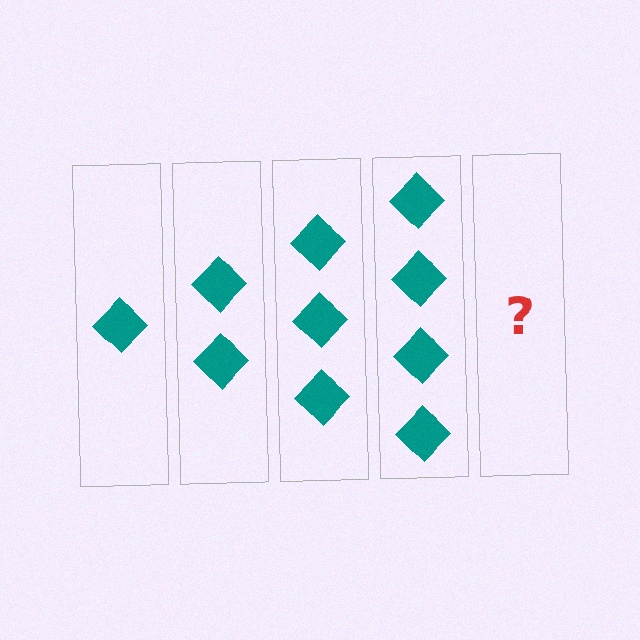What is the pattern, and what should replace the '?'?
The pattern is that each step adds one more diamond. The '?' should be 5 diamonds.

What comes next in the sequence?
The next element should be 5 diamonds.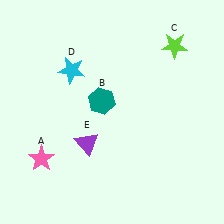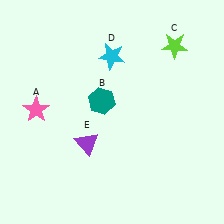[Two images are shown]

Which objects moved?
The objects that moved are: the pink star (A), the cyan star (D).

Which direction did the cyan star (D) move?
The cyan star (D) moved right.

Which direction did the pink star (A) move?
The pink star (A) moved up.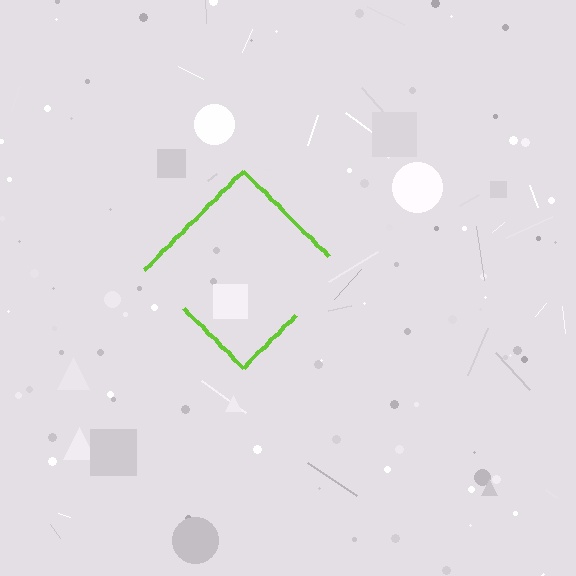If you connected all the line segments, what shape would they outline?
They would outline a diamond.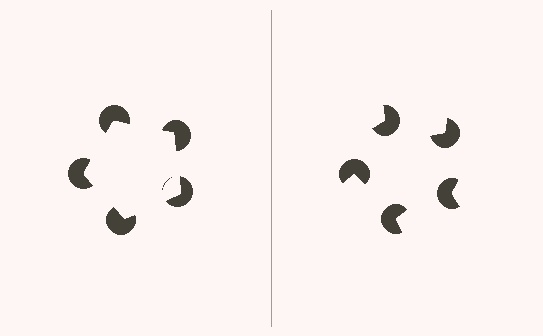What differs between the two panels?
The pac-man discs are positioned identically on both sides; only the wedge orientations differ. On the left they align to a pentagon; on the right they are misaligned.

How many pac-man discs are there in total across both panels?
10 — 5 on each side.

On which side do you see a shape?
An illusory pentagon appears on the left side. On the right side the wedge cuts are rotated, so no coherent shape forms.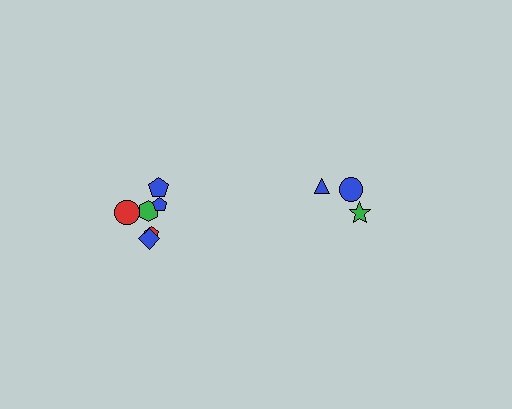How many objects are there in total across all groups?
There are 9 objects.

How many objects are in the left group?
There are 6 objects.